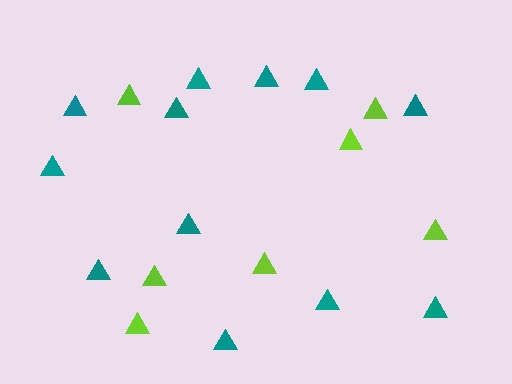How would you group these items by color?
There are 2 groups: one group of teal triangles (12) and one group of lime triangles (7).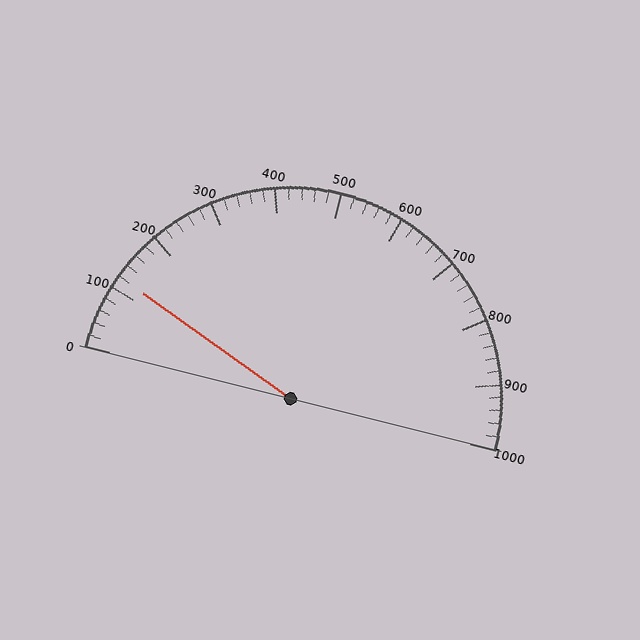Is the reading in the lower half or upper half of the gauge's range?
The reading is in the lower half of the range (0 to 1000).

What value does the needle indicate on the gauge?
The needle indicates approximately 120.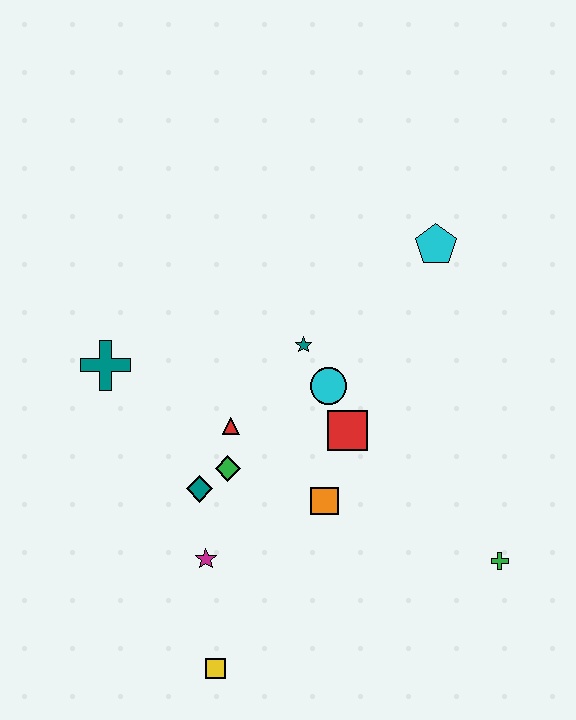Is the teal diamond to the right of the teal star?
No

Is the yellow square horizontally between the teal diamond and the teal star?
Yes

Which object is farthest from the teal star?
The yellow square is farthest from the teal star.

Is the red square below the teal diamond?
No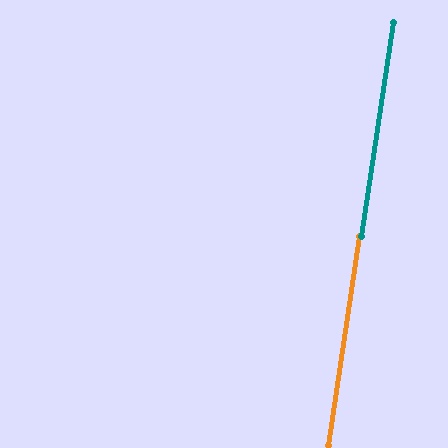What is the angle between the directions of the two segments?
Approximately 0 degrees.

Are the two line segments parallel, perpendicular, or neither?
Parallel — their directions differ by only 0.0°.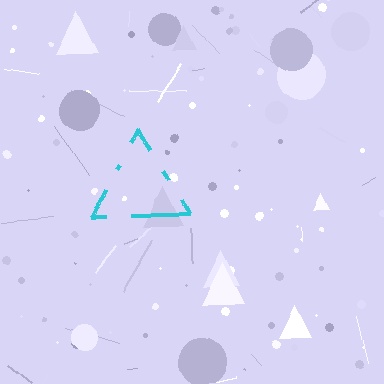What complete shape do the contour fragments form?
The contour fragments form a triangle.